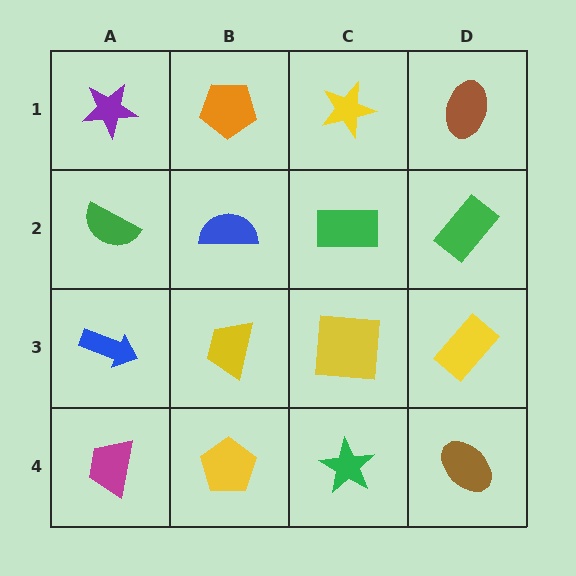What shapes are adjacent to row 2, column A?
A purple star (row 1, column A), a blue arrow (row 3, column A), a blue semicircle (row 2, column B).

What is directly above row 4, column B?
A yellow trapezoid.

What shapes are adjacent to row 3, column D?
A green rectangle (row 2, column D), a brown ellipse (row 4, column D), a yellow square (row 3, column C).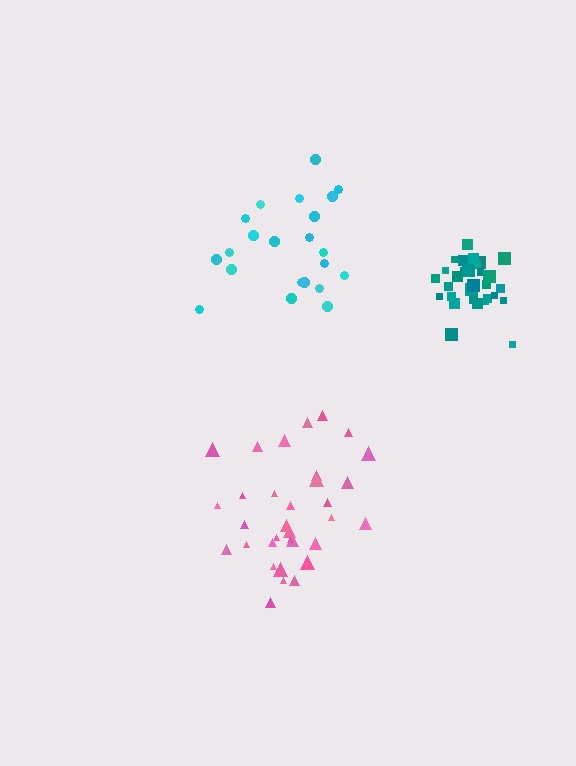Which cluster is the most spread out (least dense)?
Cyan.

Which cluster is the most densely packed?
Teal.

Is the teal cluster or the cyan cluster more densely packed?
Teal.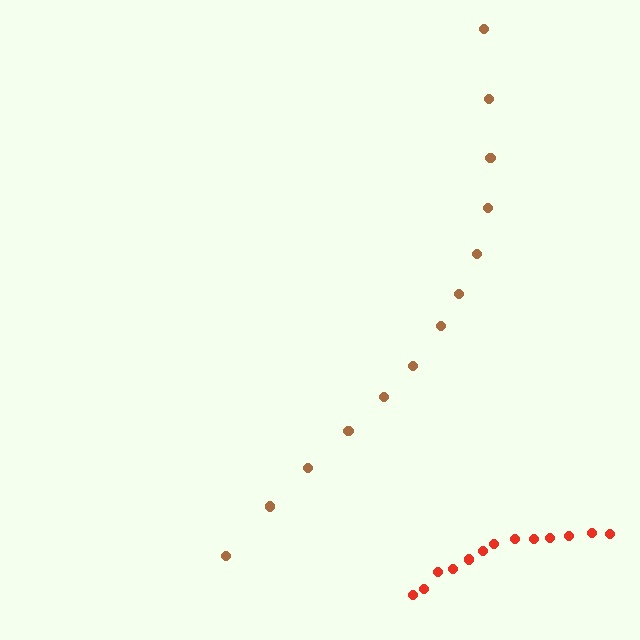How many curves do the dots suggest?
There are 2 distinct paths.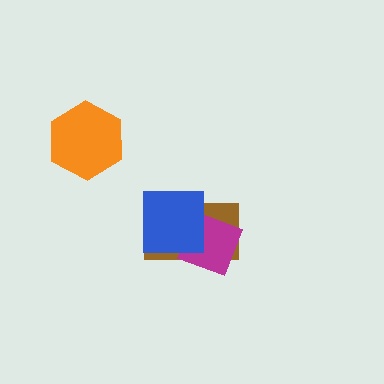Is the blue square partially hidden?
No, no other shape covers it.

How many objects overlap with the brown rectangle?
2 objects overlap with the brown rectangle.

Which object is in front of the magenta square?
The blue square is in front of the magenta square.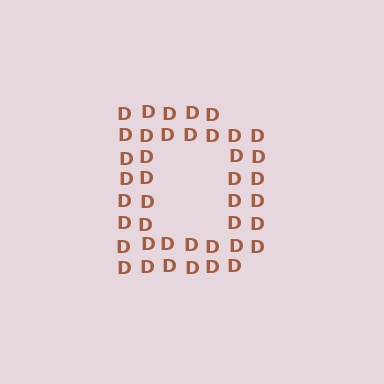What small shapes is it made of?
It is made of small letter D's.